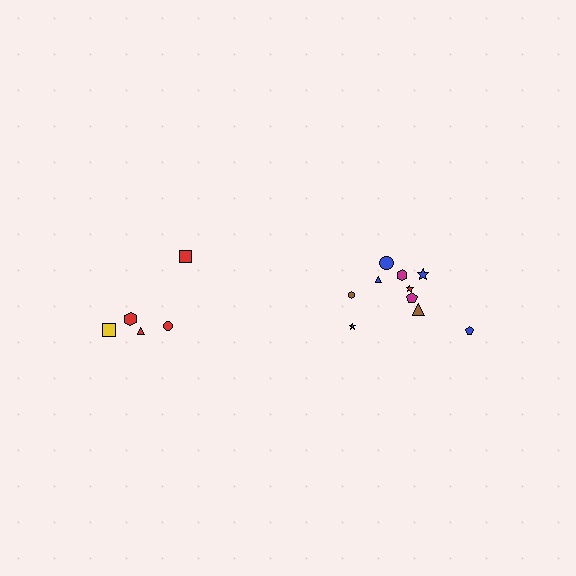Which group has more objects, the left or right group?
The right group.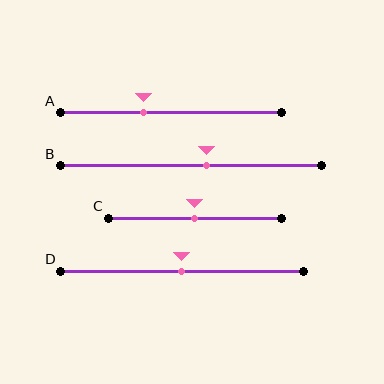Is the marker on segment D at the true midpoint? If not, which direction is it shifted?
Yes, the marker on segment D is at the true midpoint.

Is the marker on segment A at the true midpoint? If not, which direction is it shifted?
No, the marker on segment A is shifted to the left by about 12% of the segment length.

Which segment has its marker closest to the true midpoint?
Segment C has its marker closest to the true midpoint.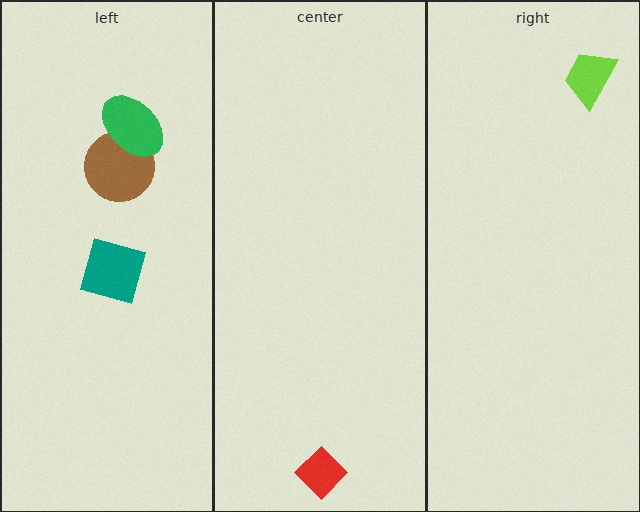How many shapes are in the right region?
1.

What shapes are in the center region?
The red diamond.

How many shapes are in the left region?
3.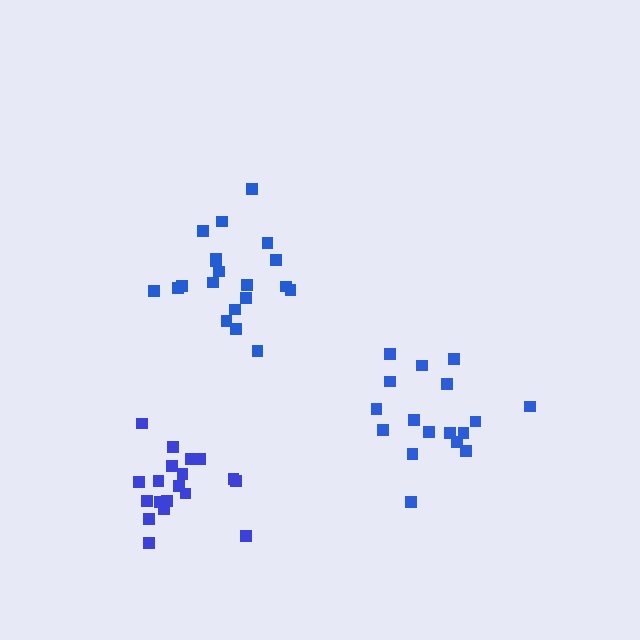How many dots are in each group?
Group 1: 20 dots, Group 2: 19 dots, Group 3: 17 dots (56 total).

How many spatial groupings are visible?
There are 3 spatial groupings.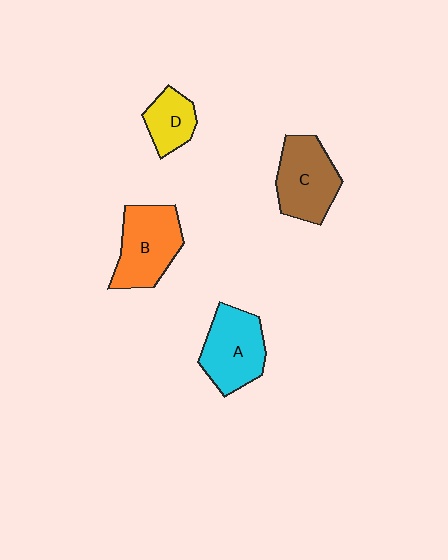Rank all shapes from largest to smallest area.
From largest to smallest: B (orange), C (brown), A (cyan), D (yellow).